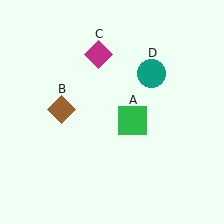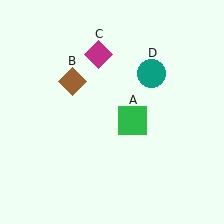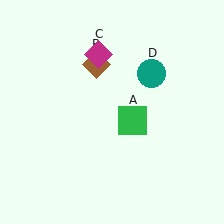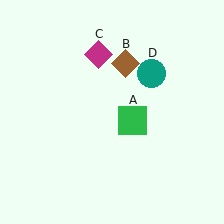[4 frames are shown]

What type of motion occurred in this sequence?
The brown diamond (object B) rotated clockwise around the center of the scene.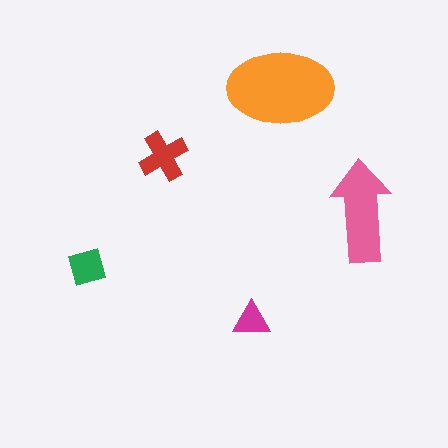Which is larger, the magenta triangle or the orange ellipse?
The orange ellipse.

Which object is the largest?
The orange ellipse.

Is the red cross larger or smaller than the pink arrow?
Smaller.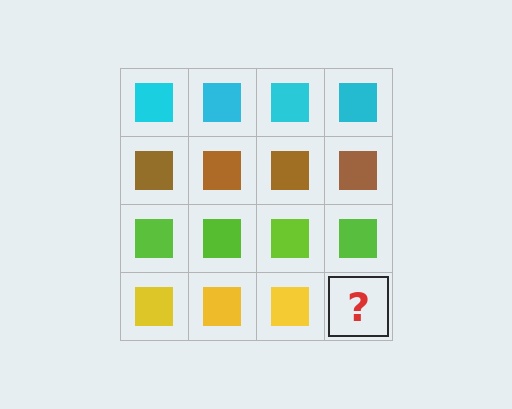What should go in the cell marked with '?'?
The missing cell should contain a yellow square.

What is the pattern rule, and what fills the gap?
The rule is that each row has a consistent color. The gap should be filled with a yellow square.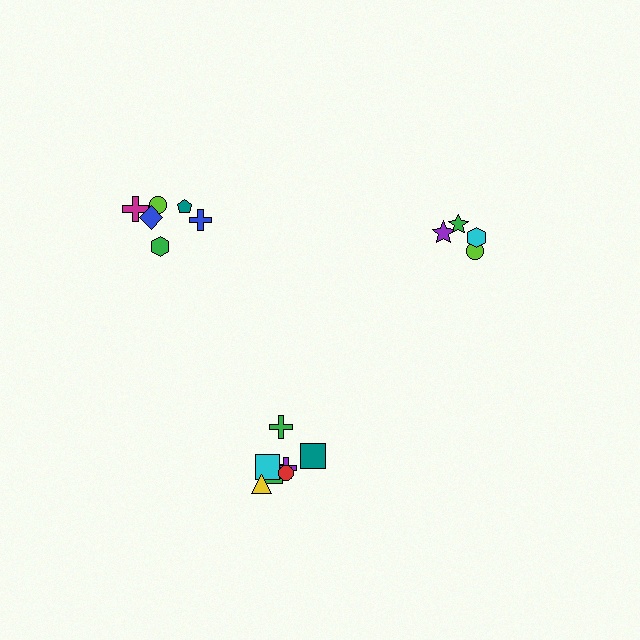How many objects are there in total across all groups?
There are 17 objects.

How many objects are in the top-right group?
There are 4 objects.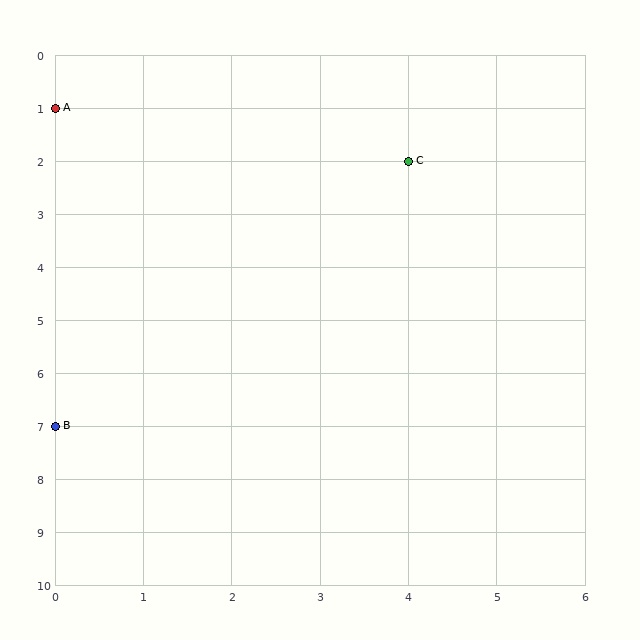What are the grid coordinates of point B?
Point B is at grid coordinates (0, 7).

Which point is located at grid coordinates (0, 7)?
Point B is at (0, 7).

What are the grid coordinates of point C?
Point C is at grid coordinates (4, 2).